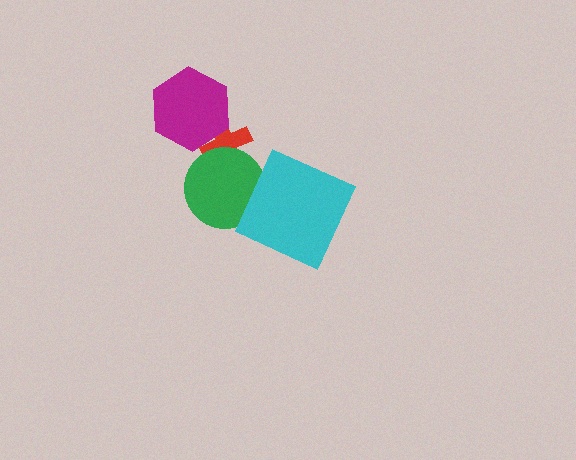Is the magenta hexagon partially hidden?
No, no other shape covers it.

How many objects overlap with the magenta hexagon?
1 object overlaps with the magenta hexagon.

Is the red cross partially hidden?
Yes, it is partially covered by another shape.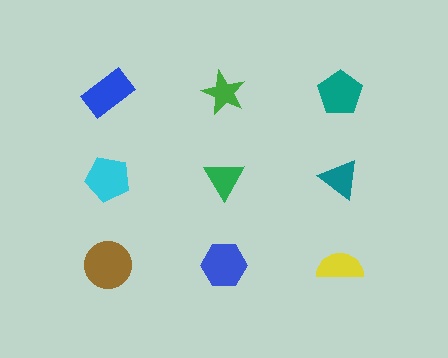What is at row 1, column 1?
A blue rectangle.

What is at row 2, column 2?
A green triangle.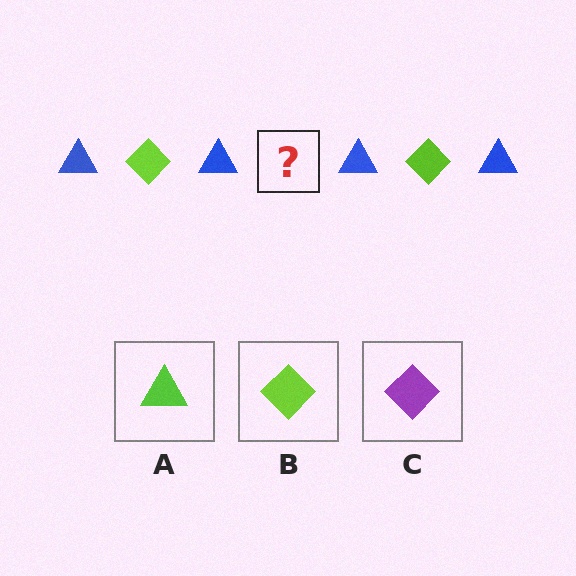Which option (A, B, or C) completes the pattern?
B.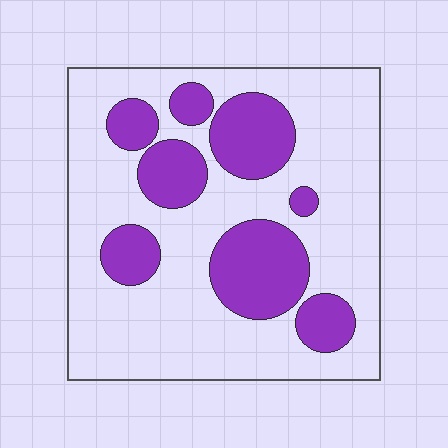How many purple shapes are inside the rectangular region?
8.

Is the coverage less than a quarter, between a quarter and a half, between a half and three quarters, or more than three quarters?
Between a quarter and a half.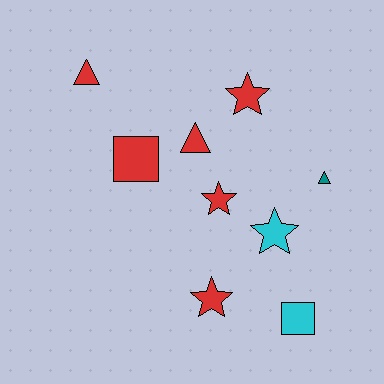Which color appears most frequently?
Red, with 6 objects.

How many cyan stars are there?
There is 1 cyan star.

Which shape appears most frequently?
Star, with 4 objects.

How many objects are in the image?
There are 9 objects.